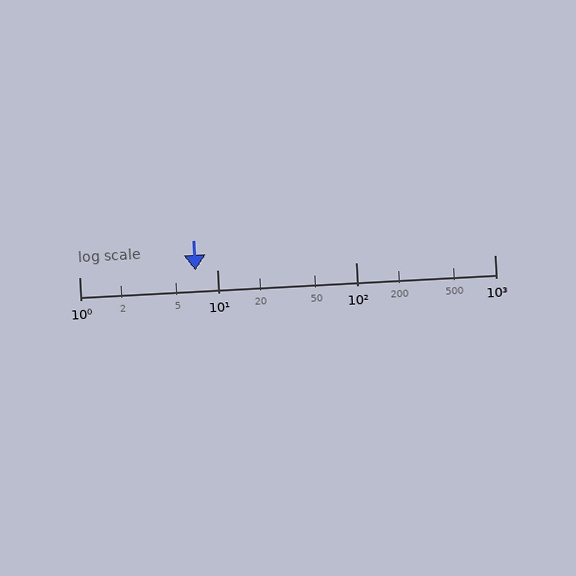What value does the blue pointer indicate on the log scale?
The pointer indicates approximately 6.9.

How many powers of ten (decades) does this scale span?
The scale spans 3 decades, from 1 to 1000.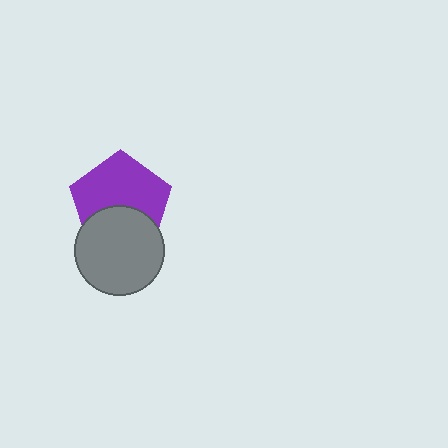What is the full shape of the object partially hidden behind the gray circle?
The partially hidden object is a purple pentagon.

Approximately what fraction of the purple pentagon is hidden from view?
Roughly 38% of the purple pentagon is hidden behind the gray circle.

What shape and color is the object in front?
The object in front is a gray circle.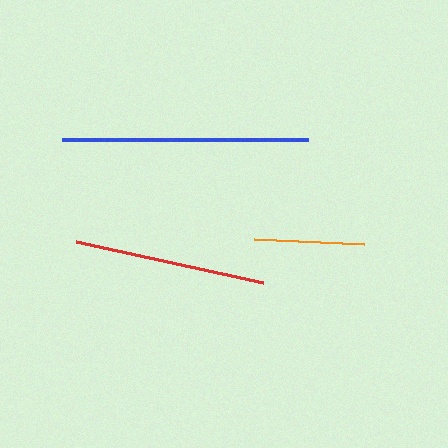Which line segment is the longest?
The blue line is the longest at approximately 246 pixels.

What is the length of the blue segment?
The blue segment is approximately 246 pixels long.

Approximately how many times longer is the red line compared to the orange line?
The red line is approximately 1.7 times the length of the orange line.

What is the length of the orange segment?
The orange segment is approximately 110 pixels long.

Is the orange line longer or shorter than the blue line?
The blue line is longer than the orange line.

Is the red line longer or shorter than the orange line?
The red line is longer than the orange line.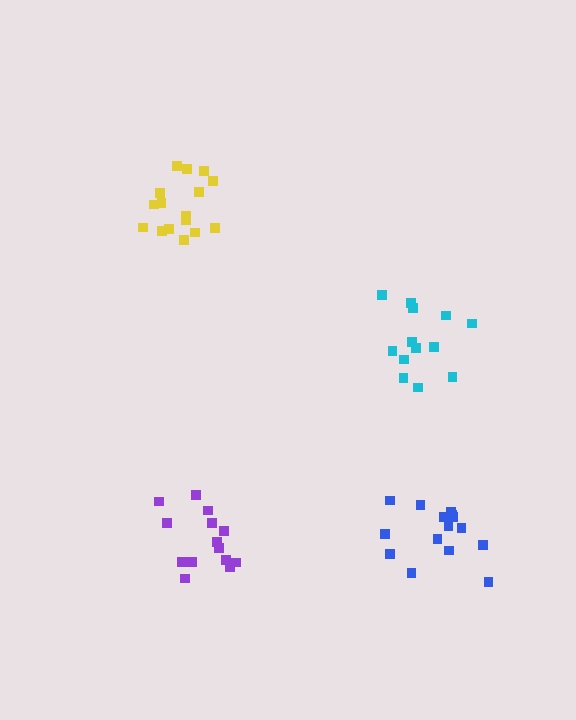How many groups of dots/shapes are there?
There are 4 groups.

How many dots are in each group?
Group 1: 13 dots, Group 2: 15 dots, Group 3: 14 dots, Group 4: 16 dots (58 total).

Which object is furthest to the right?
The blue cluster is rightmost.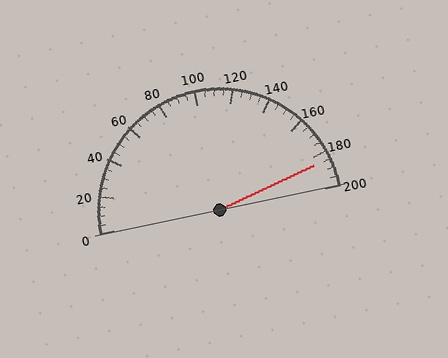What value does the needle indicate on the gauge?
The needle indicates approximately 185.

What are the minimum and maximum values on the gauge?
The gauge ranges from 0 to 200.